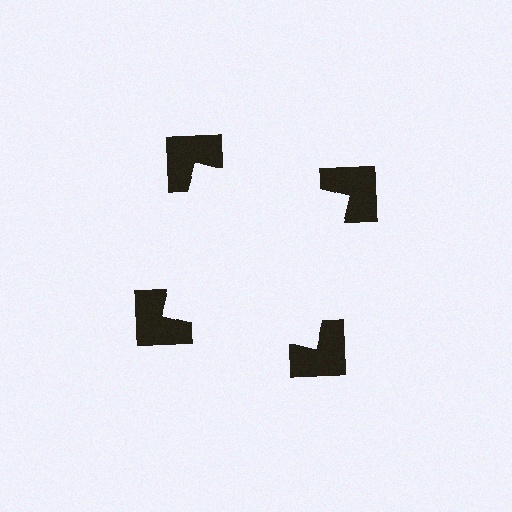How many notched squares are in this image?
There are 4 — one at each vertex of the illusory square.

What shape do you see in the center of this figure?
An illusory square — its edges are inferred from the aligned wedge cuts in the notched squares, not physically drawn.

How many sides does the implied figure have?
4 sides.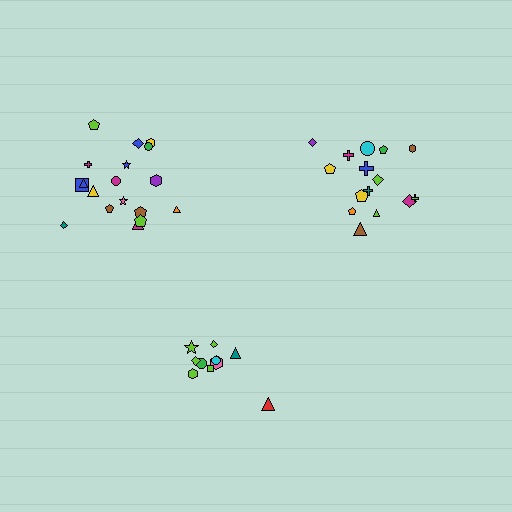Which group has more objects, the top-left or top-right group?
The top-left group.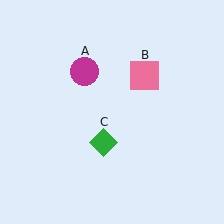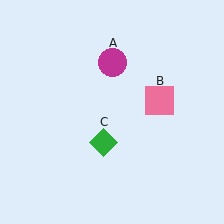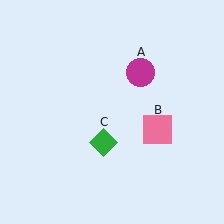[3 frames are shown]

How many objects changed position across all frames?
2 objects changed position: magenta circle (object A), pink square (object B).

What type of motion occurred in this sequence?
The magenta circle (object A), pink square (object B) rotated clockwise around the center of the scene.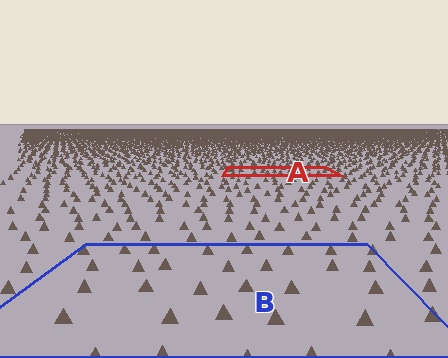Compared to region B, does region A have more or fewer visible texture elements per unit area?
Region A has more texture elements per unit area — they are packed more densely because it is farther away.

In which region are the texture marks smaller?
The texture marks are smaller in region A, because it is farther away.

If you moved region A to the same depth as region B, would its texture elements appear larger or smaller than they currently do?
They would appear larger. At a closer depth, the same texture elements are projected at a bigger on-screen size.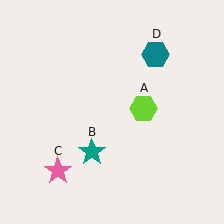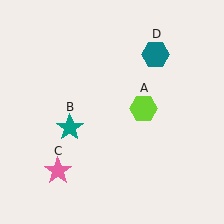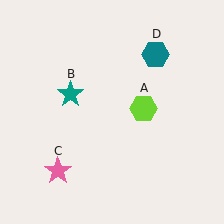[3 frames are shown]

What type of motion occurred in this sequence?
The teal star (object B) rotated clockwise around the center of the scene.